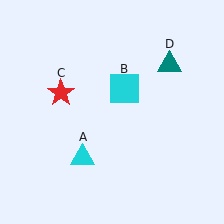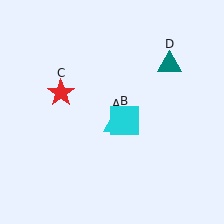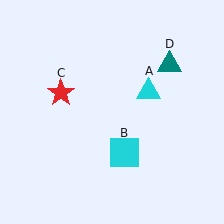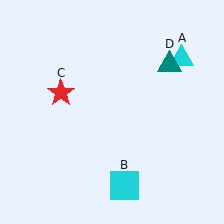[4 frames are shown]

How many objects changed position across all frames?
2 objects changed position: cyan triangle (object A), cyan square (object B).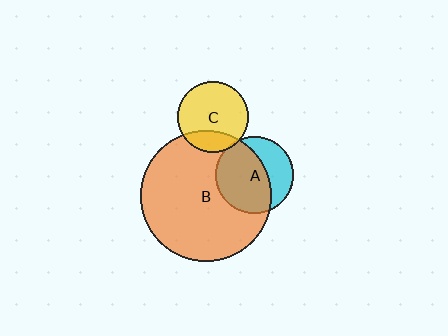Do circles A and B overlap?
Yes.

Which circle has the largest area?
Circle B (orange).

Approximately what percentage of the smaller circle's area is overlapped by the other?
Approximately 65%.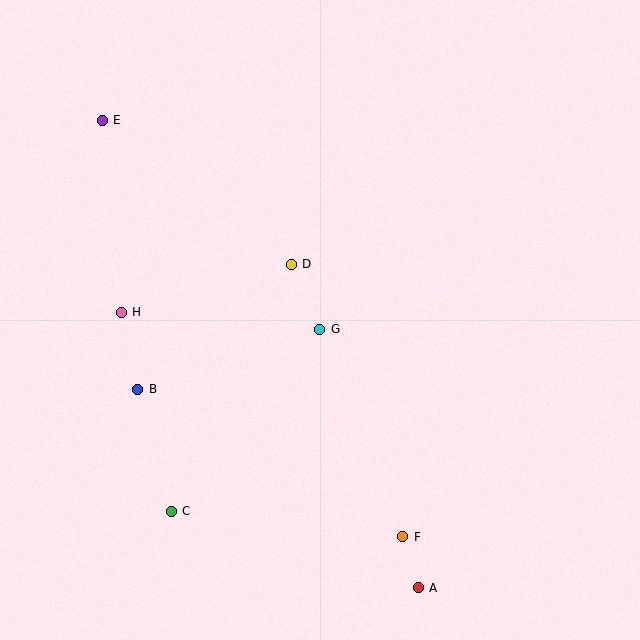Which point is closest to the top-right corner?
Point D is closest to the top-right corner.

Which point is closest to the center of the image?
Point G at (320, 329) is closest to the center.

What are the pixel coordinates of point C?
Point C is at (171, 511).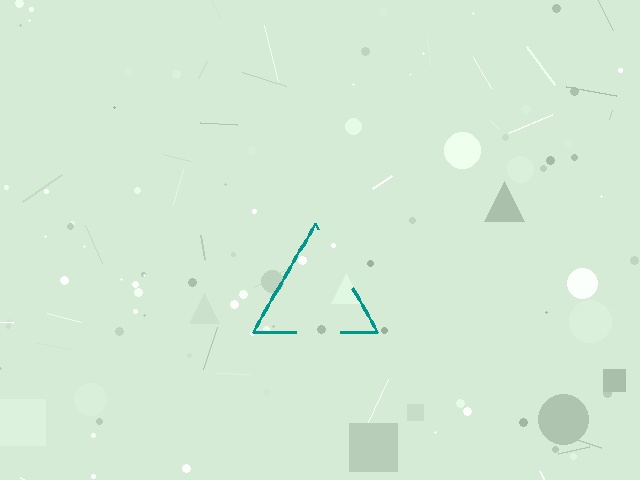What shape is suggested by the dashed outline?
The dashed outline suggests a triangle.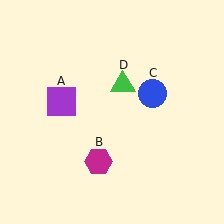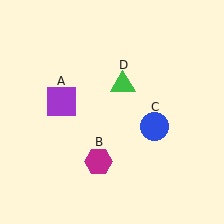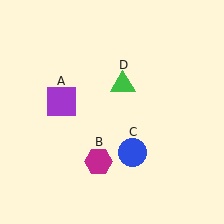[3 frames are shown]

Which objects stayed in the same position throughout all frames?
Purple square (object A) and magenta hexagon (object B) and green triangle (object D) remained stationary.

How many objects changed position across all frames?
1 object changed position: blue circle (object C).